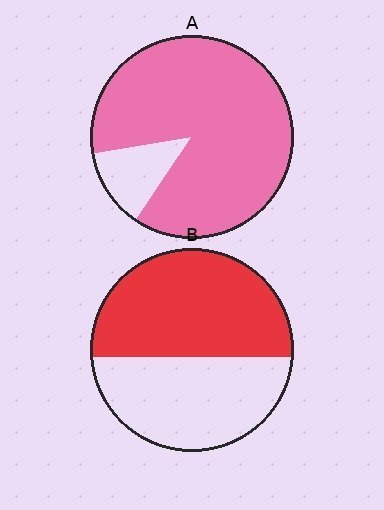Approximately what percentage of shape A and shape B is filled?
A is approximately 85% and B is approximately 55%.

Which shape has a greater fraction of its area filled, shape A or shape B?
Shape A.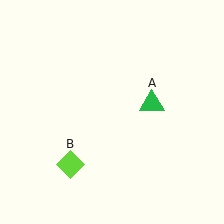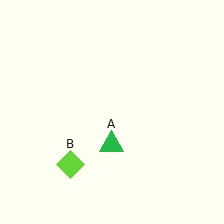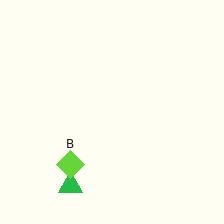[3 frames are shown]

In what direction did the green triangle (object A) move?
The green triangle (object A) moved down and to the left.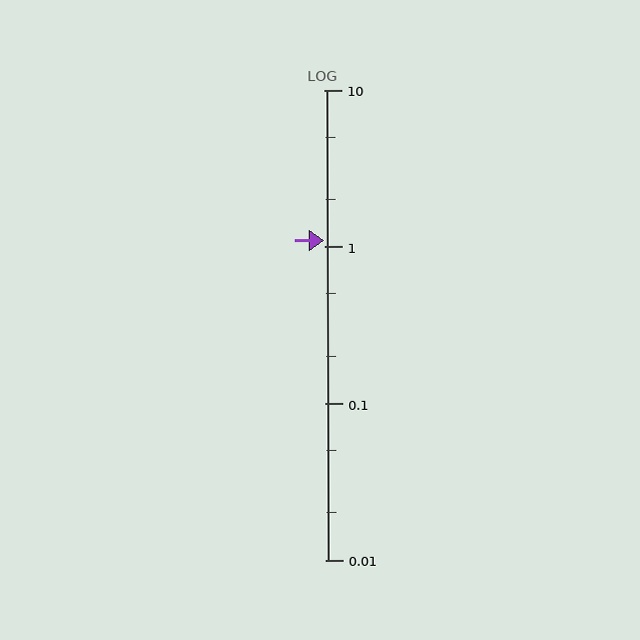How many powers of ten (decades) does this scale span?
The scale spans 3 decades, from 0.01 to 10.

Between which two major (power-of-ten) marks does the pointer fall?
The pointer is between 1 and 10.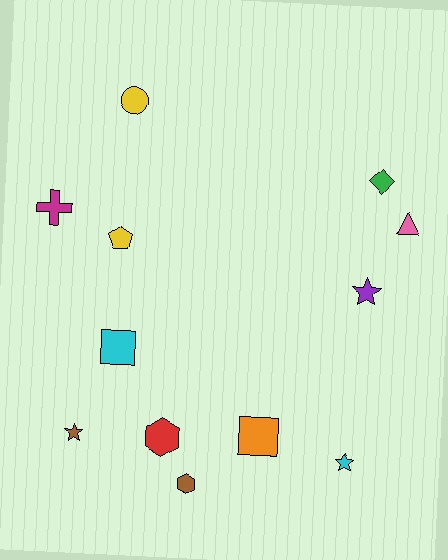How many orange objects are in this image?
There is 1 orange object.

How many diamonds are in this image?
There is 1 diamond.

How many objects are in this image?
There are 12 objects.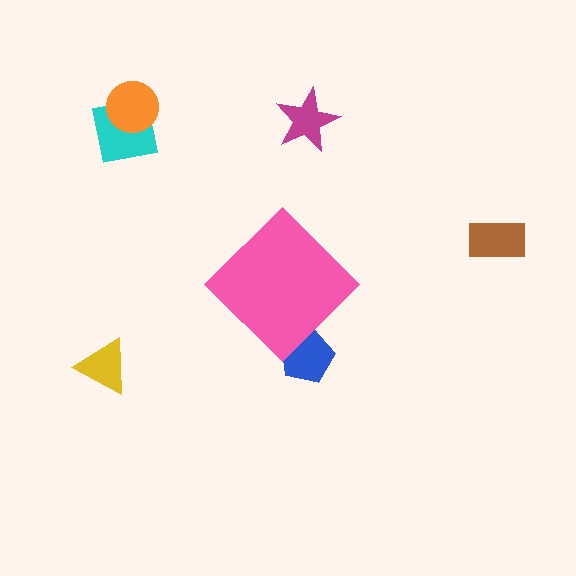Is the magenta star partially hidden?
No, the magenta star is fully visible.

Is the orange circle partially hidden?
No, the orange circle is fully visible.